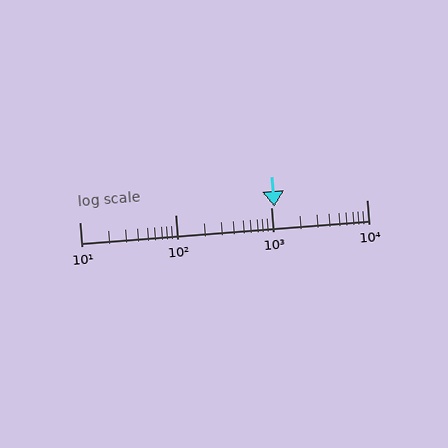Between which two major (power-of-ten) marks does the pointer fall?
The pointer is between 1000 and 10000.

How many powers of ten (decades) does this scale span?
The scale spans 3 decades, from 10 to 10000.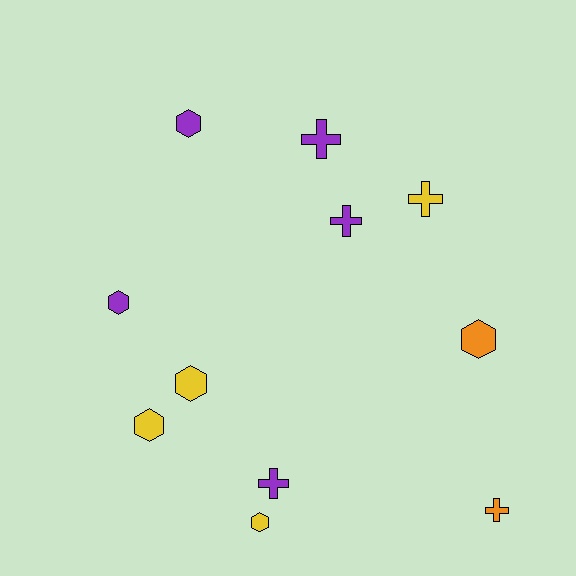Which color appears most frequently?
Purple, with 5 objects.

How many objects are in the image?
There are 11 objects.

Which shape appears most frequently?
Hexagon, with 6 objects.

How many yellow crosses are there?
There is 1 yellow cross.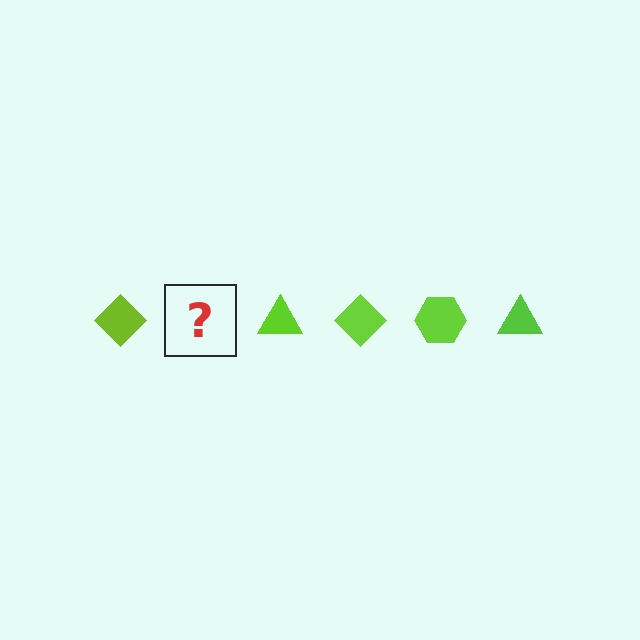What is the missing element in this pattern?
The missing element is a lime hexagon.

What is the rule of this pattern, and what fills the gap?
The rule is that the pattern cycles through diamond, hexagon, triangle shapes in lime. The gap should be filled with a lime hexagon.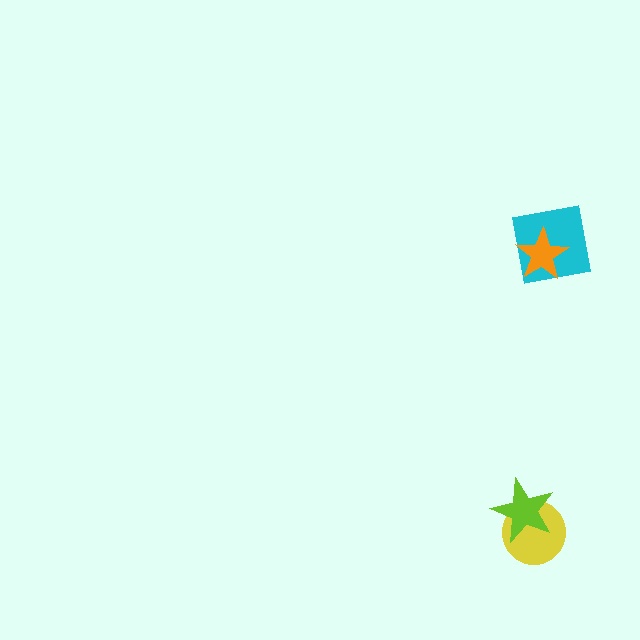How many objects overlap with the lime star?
1 object overlaps with the lime star.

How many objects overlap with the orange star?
1 object overlaps with the orange star.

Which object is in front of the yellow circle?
The lime star is in front of the yellow circle.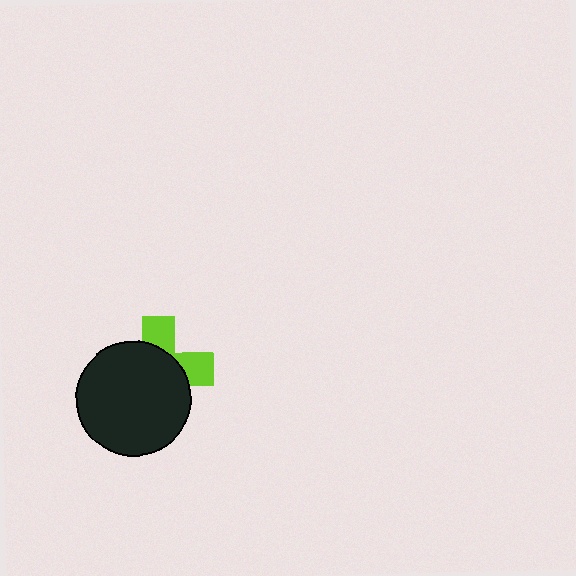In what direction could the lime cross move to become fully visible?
The lime cross could move toward the upper-right. That would shift it out from behind the black circle entirely.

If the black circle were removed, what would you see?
You would see the complete lime cross.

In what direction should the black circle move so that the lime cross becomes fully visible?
The black circle should move toward the lower-left. That is the shortest direction to clear the overlap and leave the lime cross fully visible.